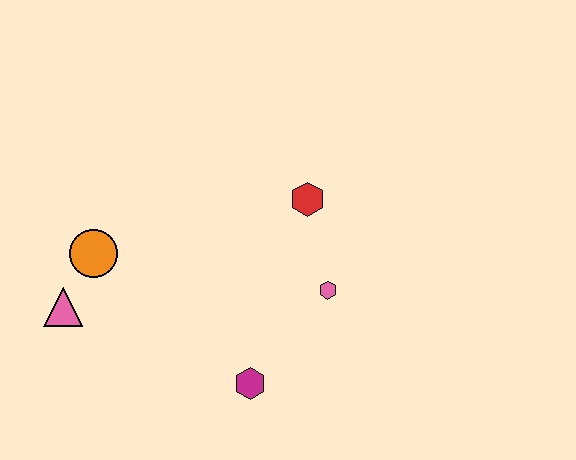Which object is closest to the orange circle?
The pink triangle is closest to the orange circle.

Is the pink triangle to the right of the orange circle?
No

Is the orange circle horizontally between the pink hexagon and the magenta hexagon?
No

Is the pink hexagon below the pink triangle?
No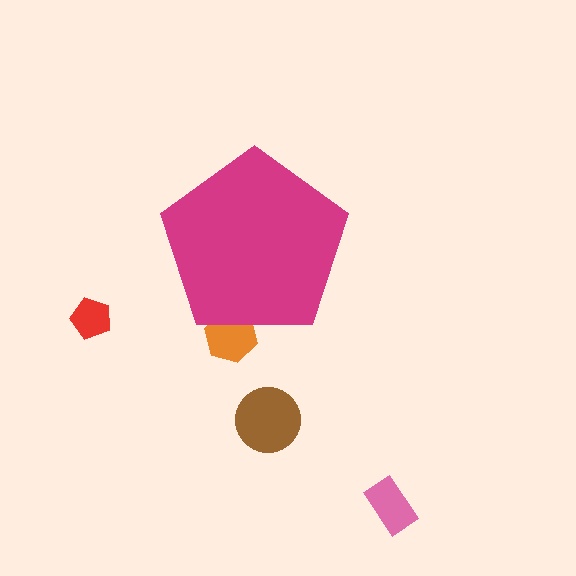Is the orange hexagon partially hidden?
Yes, the orange hexagon is partially hidden behind the magenta pentagon.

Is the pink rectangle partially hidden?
No, the pink rectangle is fully visible.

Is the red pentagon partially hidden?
No, the red pentagon is fully visible.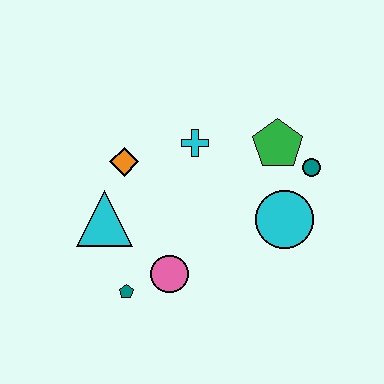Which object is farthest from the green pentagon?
The teal pentagon is farthest from the green pentagon.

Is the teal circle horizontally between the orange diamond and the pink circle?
No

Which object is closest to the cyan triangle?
The orange diamond is closest to the cyan triangle.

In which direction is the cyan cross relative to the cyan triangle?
The cyan cross is to the right of the cyan triangle.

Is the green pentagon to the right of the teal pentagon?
Yes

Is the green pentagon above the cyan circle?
Yes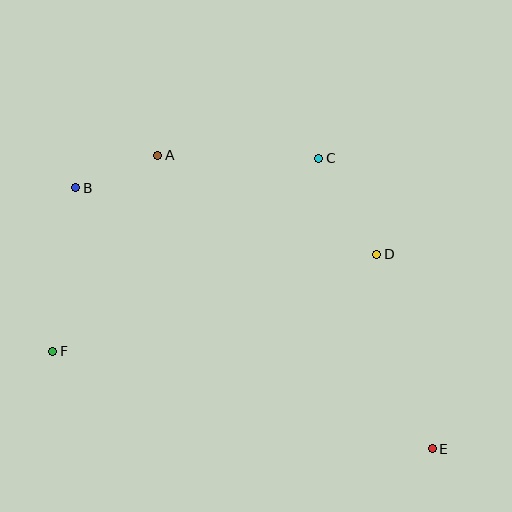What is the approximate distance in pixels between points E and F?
The distance between E and F is approximately 392 pixels.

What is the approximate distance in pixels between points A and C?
The distance between A and C is approximately 161 pixels.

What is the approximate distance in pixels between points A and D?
The distance between A and D is approximately 240 pixels.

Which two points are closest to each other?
Points A and B are closest to each other.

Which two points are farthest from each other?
Points B and E are farthest from each other.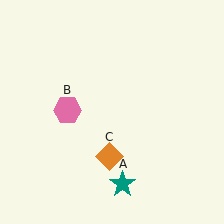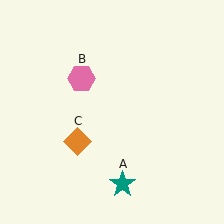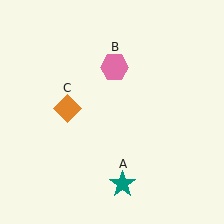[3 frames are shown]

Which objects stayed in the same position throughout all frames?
Teal star (object A) remained stationary.